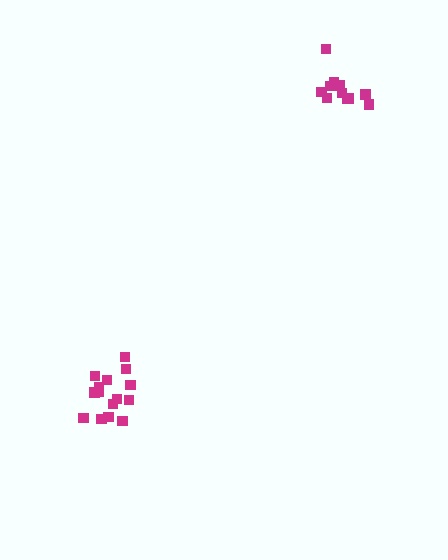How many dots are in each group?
Group 1: 11 dots, Group 2: 15 dots (26 total).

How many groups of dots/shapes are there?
There are 2 groups.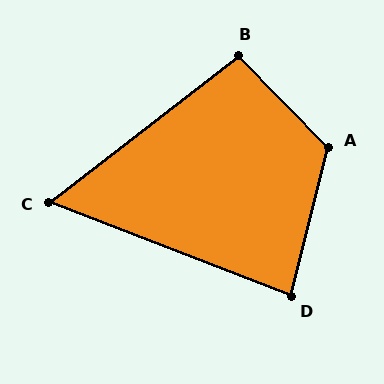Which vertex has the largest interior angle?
A, at approximately 121 degrees.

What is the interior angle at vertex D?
Approximately 83 degrees (acute).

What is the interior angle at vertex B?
Approximately 97 degrees (obtuse).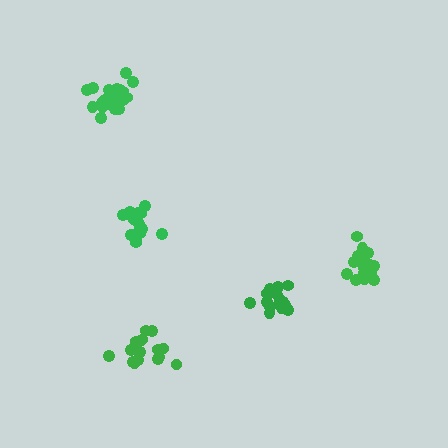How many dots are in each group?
Group 1: 20 dots, Group 2: 17 dots, Group 3: 17 dots, Group 4: 18 dots, Group 5: 17 dots (89 total).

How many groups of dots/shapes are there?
There are 5 groups.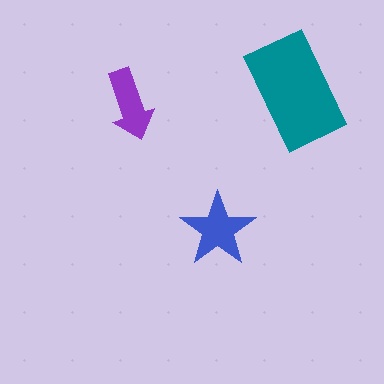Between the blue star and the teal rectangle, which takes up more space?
The teal rectangle.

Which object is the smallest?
The purple arrow.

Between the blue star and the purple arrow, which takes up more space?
The blue star.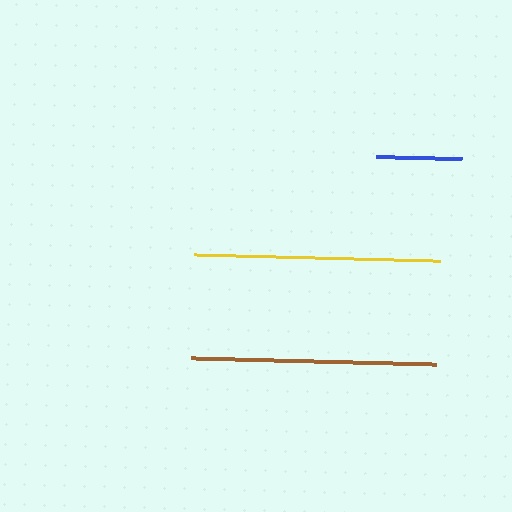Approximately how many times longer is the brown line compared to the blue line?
The brown line is approximately 2.8 times the length of the blue line.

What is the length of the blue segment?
The blue segment is approximately 87 pixels long.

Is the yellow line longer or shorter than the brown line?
The yellow line is longer than the brown line.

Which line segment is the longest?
The yellow line is the longest at approximately 246 pixels.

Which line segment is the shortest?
The blue line is the shortest at approximately 87 pixels.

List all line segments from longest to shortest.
From longest to shortest: yellow, brown, blue.